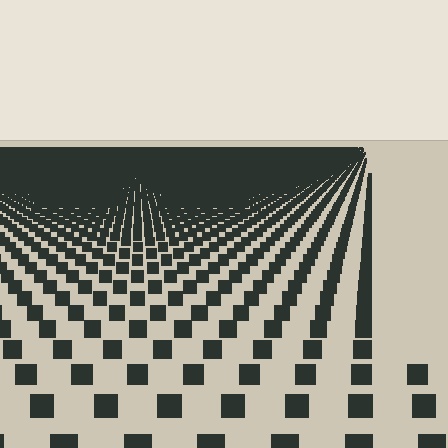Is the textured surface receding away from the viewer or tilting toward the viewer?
The surface is receding away from the viewer. Texture elements get smaller and denser toward the top.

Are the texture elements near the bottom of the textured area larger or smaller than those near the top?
Larger. Near the bottom, elements are closer to the viewer and appear at a bigger on-screen size.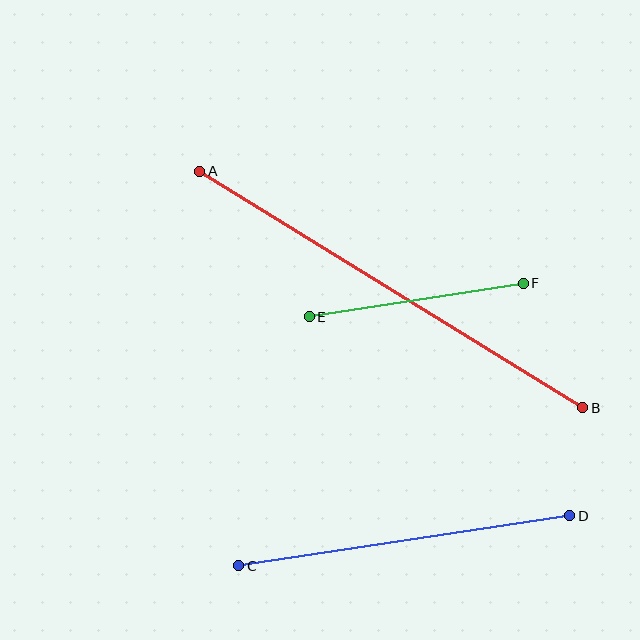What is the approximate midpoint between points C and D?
The midpoint is at approximately (404, 541) pixels.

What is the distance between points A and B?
The distance is approximately 450 pixels.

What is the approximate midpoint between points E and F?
The midpoint is at approximately (416, 300) pixels.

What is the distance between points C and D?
The distance is approximately 335 pixels.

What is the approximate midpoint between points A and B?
The midpoint is at approximately (391, 289) pixels.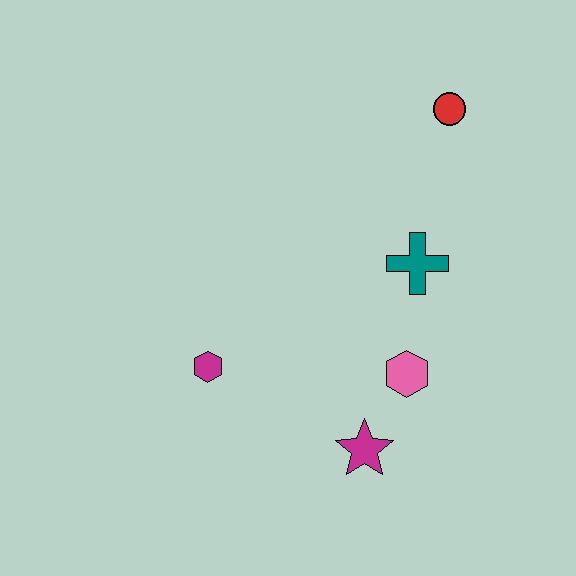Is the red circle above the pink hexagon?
Yes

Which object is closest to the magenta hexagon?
The magenta star is closest to the magenta hexagon.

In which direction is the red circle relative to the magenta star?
The red circle is above the magenta star.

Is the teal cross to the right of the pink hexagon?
Yes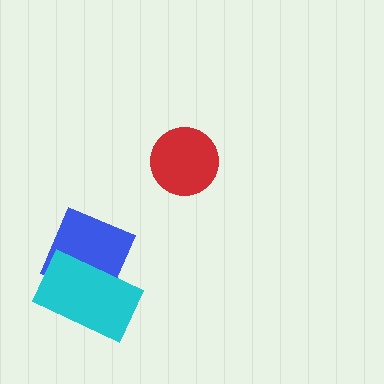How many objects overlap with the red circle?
0 objects overlap with the red circle.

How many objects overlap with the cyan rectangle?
1 object overlaps with the cyan rectangle.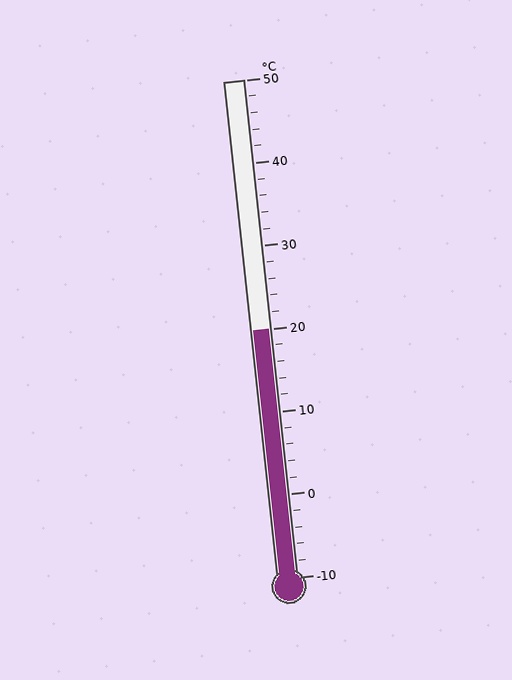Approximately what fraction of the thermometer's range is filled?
The thermometer is filled to approximately 50% of its range.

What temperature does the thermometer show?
The thermometer shows approximately 20°C.